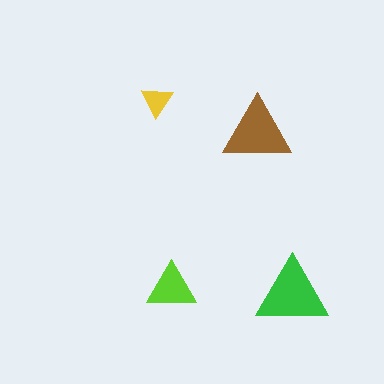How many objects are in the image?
There are 4 objects in the image.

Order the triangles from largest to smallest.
the green one, the brown one, the lime one, the yellow one.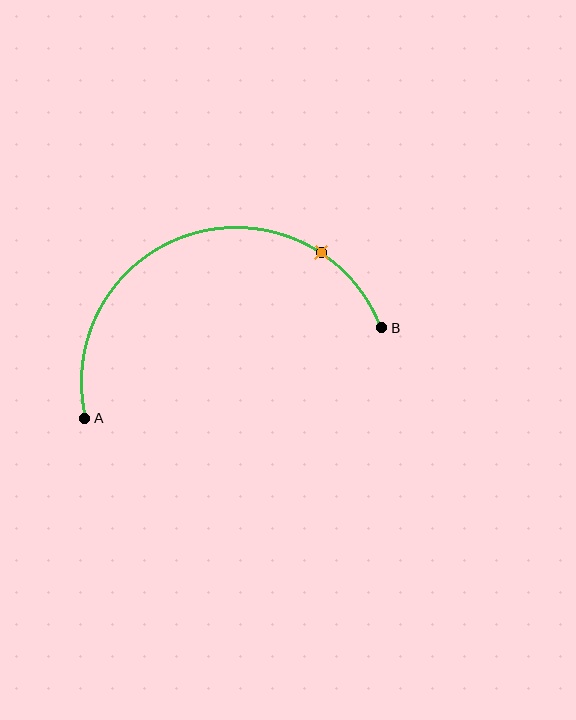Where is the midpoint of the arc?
The arc midpoint is the point on the curve farthest from the straight line joining A and B. It sits above that line.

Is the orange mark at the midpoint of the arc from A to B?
No. The orange mark lies on the arc but is closer to endpoint B. The arc midpoint would be at the point on the curve equidistant along the arc from both A and B.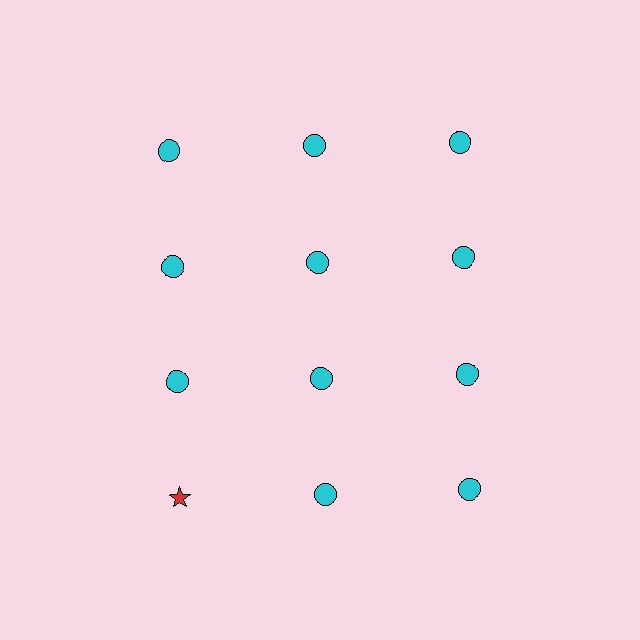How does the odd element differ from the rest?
It differs in both color (red instead of cyan) and shape (star instead of circle).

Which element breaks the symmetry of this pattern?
The red star in the fourth row, leftmost column breaks the symmetry. All other shapes are cyan circles.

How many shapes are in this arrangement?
There are 12 shapes arranged in a grid pattern.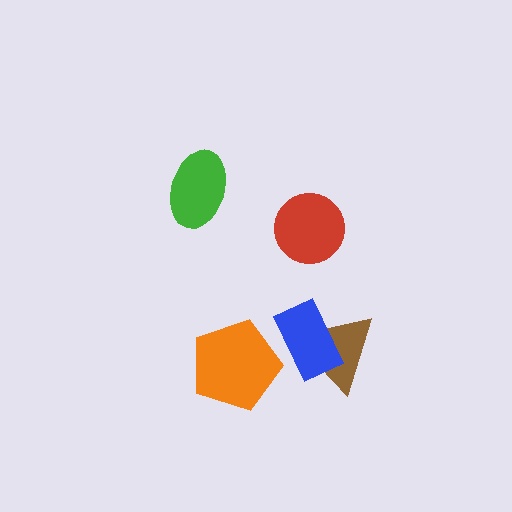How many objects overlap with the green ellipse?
0 objects overlap with the green ellipse.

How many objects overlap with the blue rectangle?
1 object overlaps with the blue rectangle.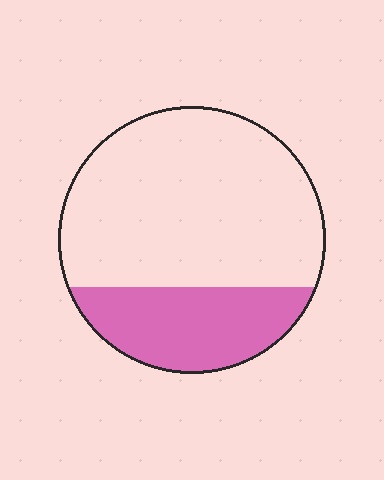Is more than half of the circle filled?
No.